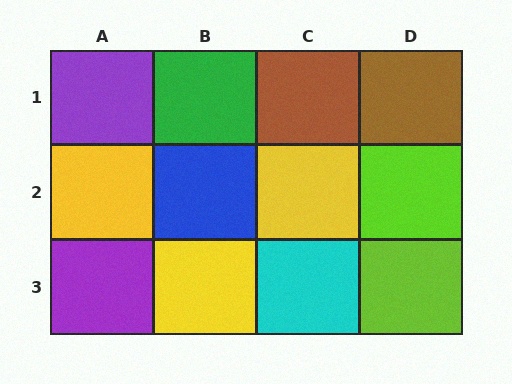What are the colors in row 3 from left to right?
Purple, yellow, cyan, lime.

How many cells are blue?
1 cell is blue.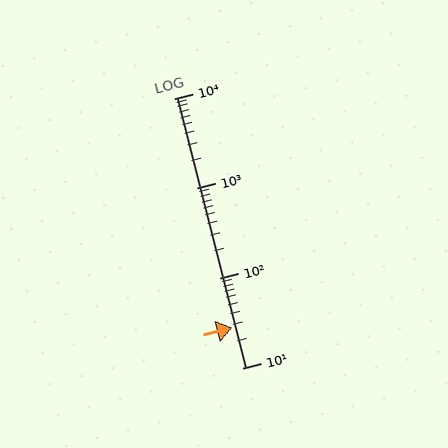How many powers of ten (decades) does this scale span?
The scale spans 3 decades, from 10 to 10000.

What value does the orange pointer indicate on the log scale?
The pointer indicates approximately 28.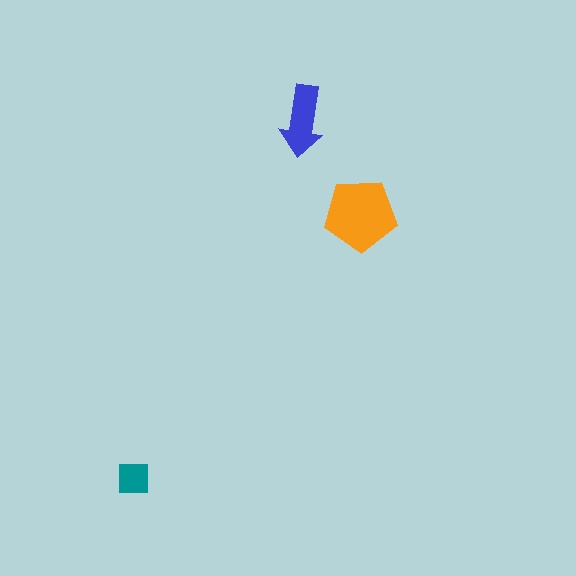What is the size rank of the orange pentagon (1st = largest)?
1st.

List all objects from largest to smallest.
The orange pentagon, the blue arrow, the teal square.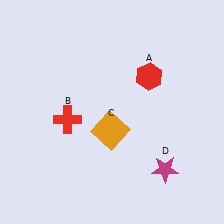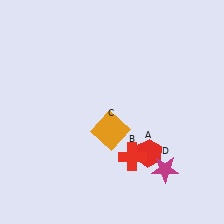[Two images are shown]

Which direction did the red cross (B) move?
The red cross (B) moved right.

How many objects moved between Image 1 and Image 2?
2 objects moved between the two images.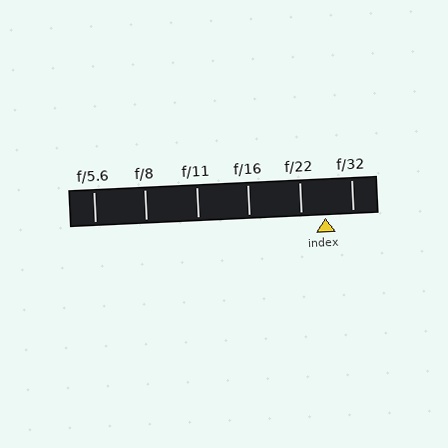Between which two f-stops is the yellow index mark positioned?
The index mark is between f/22 and f/32.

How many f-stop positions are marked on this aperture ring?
There are 6 f-stop positions marked.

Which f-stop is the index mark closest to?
The index mark is closest to f/22.